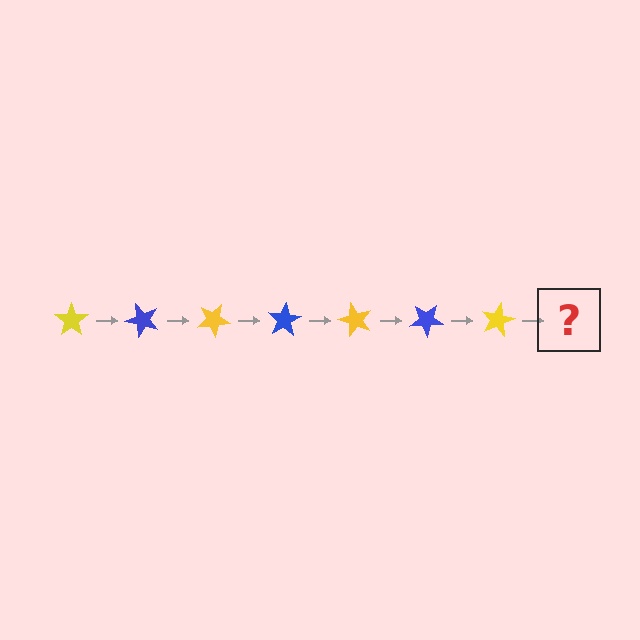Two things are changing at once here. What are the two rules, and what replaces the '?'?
The two rules are that it rotates 50 degrees each step and the color cycles through yellow and blue. The '?' should be a blue star, rotated 350 degrees from the start.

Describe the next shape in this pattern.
It should be a blue star, rotated 350 degrees from the start.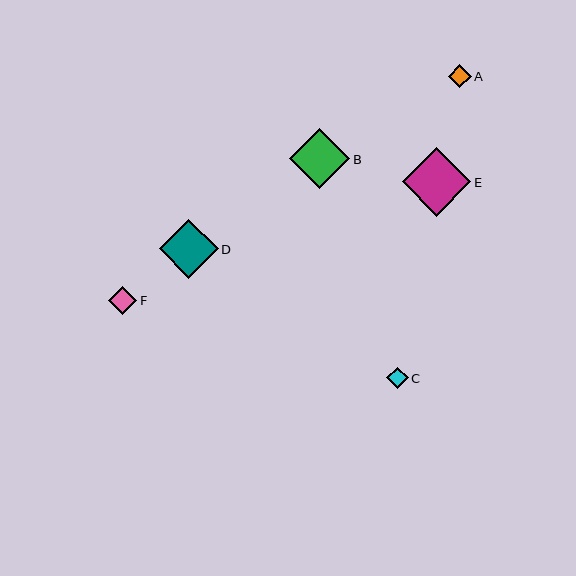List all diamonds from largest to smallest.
From largest to smallest: E, B, D, F, A, C.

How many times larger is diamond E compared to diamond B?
Diamond E is approximately 1.1 times the size of diamond B.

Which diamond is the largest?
Diamond E is the largest with a size of approximately 69 pixels.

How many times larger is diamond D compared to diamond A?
Diamond D is approximately 2.6 times the size of diamond A.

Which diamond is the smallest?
Diamond C is the smallest with a size of approximately 21 pixels.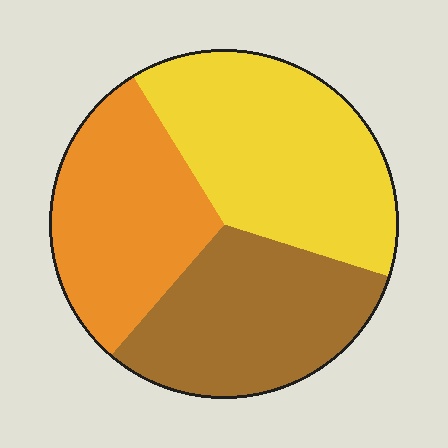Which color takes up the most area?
Yellow, at roughly 40%.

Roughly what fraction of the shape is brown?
Brown covers around 30% of the shape.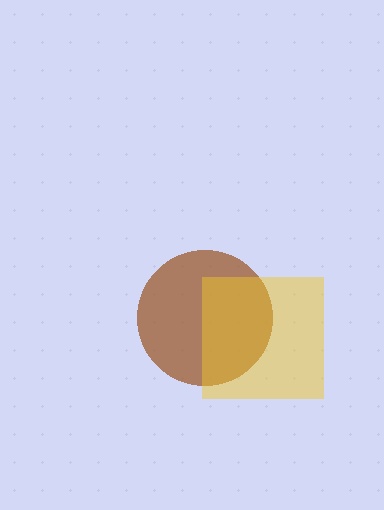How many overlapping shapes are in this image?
There are 2 overlapping shapes in the image.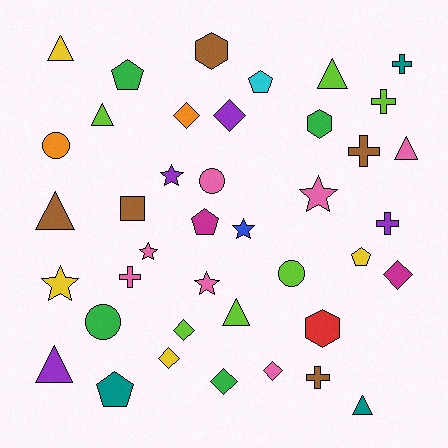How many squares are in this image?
There is 1 square.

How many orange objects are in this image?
There are 2 orange objects.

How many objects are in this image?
There are 40 objects.